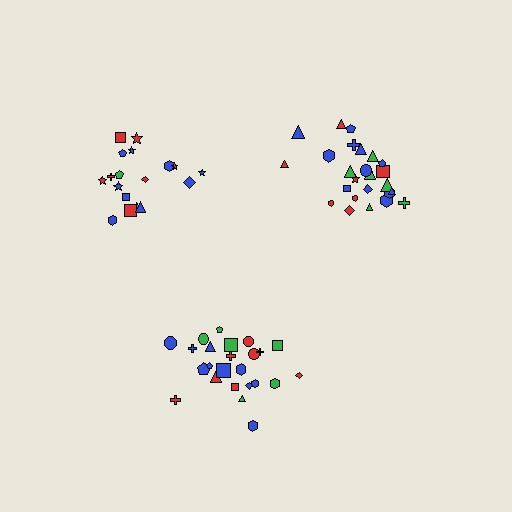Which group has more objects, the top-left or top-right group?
The top-right group.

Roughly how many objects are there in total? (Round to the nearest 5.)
Roughly 70 objects in total.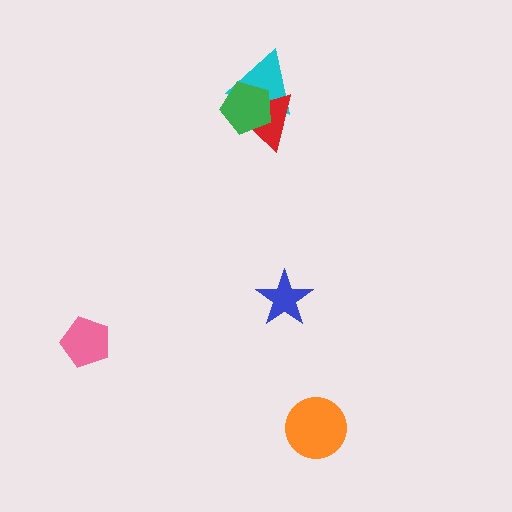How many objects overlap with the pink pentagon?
0 objects overlap with the pink pentagon.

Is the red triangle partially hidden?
Yes, it is partially covered by another shape.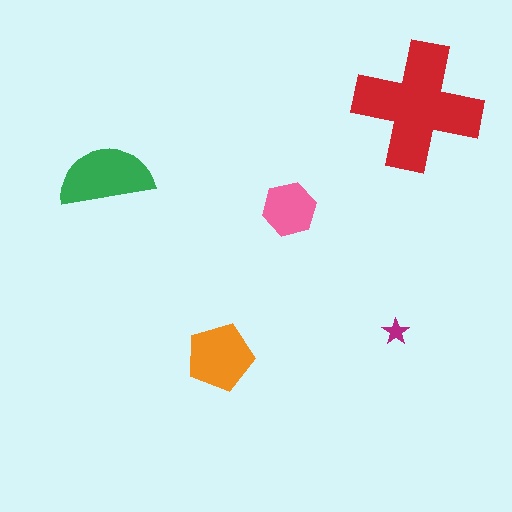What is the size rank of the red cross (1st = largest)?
1st.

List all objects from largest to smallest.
The red cross, the green semicircle, the orange pentagon, the pink hexagon, the magenta star.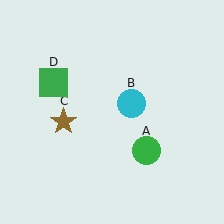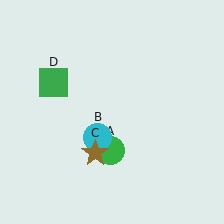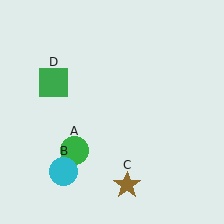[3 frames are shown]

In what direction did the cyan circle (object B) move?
The cyan circle (object B) moved down and to the left.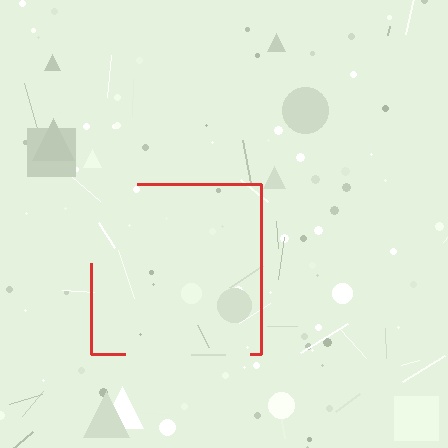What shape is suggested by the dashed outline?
The dashed outline suggests a square.